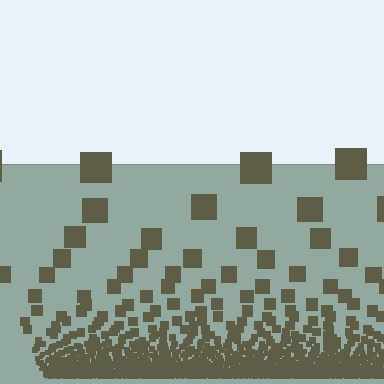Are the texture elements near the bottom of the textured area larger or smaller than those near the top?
Smaller. The gradient is inverted — elements near the bottom are smaller and denser.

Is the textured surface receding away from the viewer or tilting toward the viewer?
The surface appears to tilt toward the viewer. Texture elements get larger and sparser toward the top.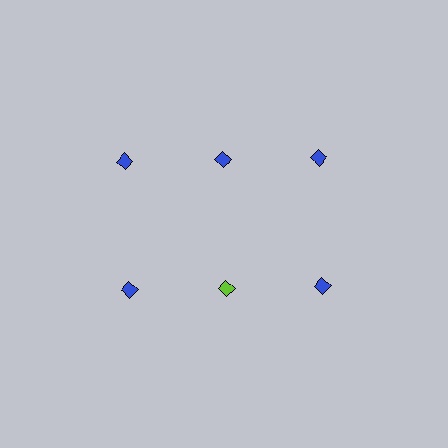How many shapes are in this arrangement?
There are 6 shapes arranged in a grid pattern.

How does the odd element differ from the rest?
It has a different color: lime instead of blue.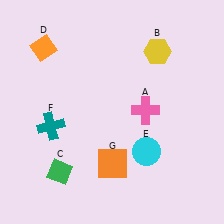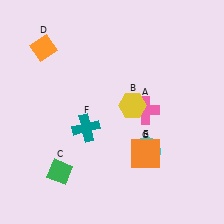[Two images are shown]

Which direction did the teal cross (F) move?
The teal cross (F) moved right.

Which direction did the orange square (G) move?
The orange square (G) moved right.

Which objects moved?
The objects that moved are: the yellow hexagon (B), the teal cross (F), the orange square (G).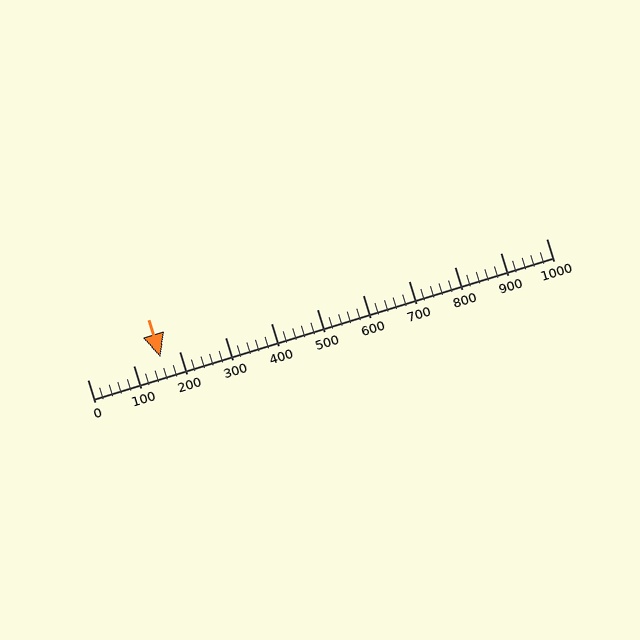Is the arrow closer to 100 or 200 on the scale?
The arrow is closer to 200.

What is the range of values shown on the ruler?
The ruler shows values from 0 to 1000.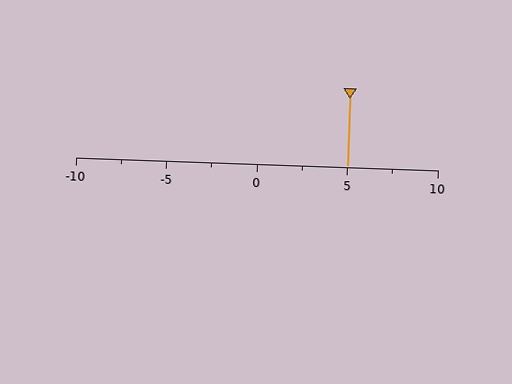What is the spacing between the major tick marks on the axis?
The major ticks are spaced 5 apart.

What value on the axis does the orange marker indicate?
The marker indicates approximately 5.